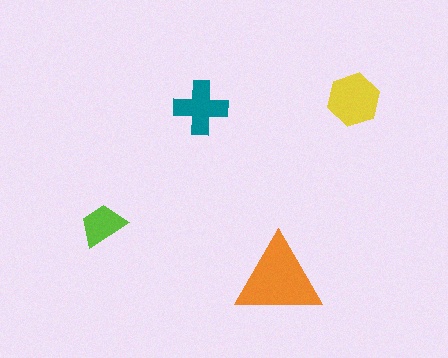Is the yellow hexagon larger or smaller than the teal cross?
Larger.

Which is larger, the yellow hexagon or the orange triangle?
The orange triangle.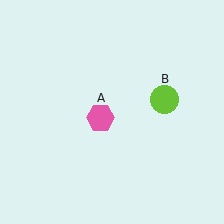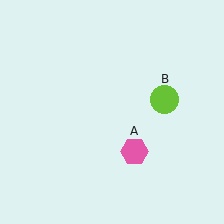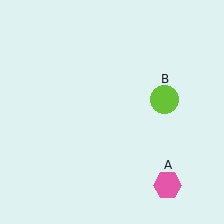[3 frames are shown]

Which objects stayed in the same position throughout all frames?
Lime circle (object B) remained stationary.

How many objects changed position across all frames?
1 object changed position: pink hexagon (object A).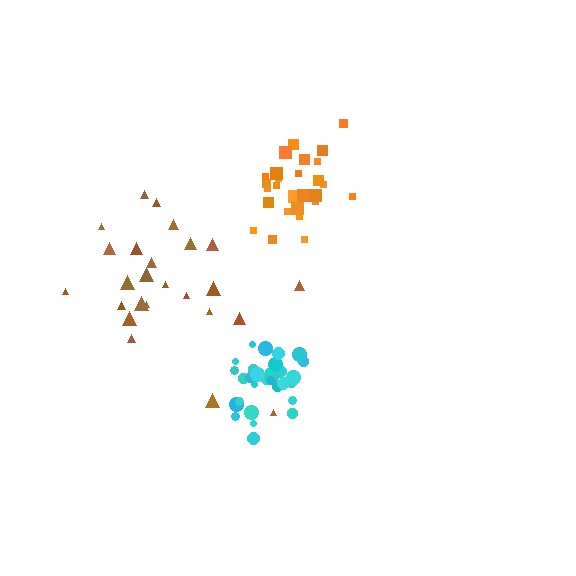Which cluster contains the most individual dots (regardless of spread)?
Cyan (34).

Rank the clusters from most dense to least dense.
cyan, orange, brown.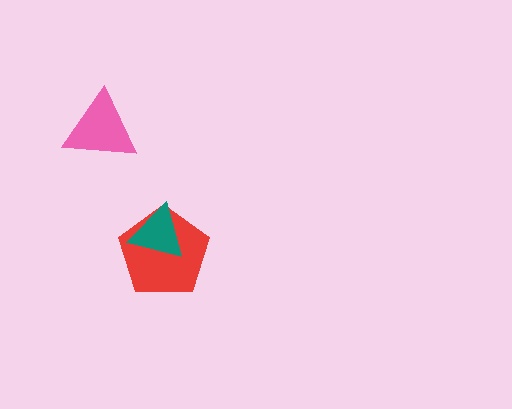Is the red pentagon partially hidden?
Yes, it is partially covered by another shape.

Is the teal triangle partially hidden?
No, no other shape covers it.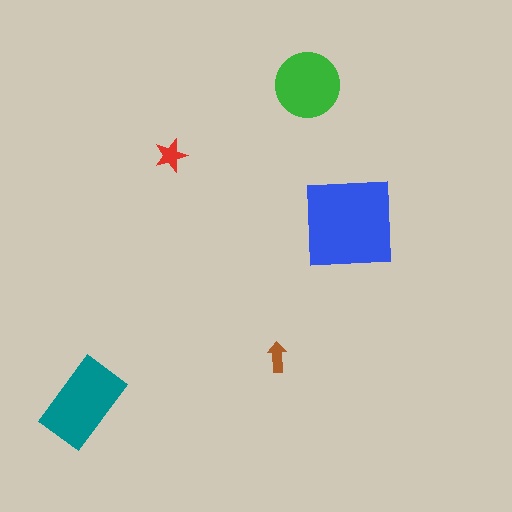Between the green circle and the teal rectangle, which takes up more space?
The teal rectangle.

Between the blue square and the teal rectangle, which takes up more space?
The blue square.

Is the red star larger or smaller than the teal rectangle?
Smaller.